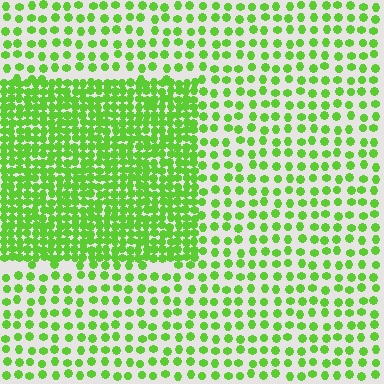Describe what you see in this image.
The image contains small lime elements arranged at two different densities. A rectangle-shaped region is visible where the elements are more densely packed than the surrounding area.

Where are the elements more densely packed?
The elements are more densely packed inside the rectangle boundary.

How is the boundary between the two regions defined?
The boundary is defined by a change in element density (approximately 2.4x ratio). All elements are the same color, size, and shape.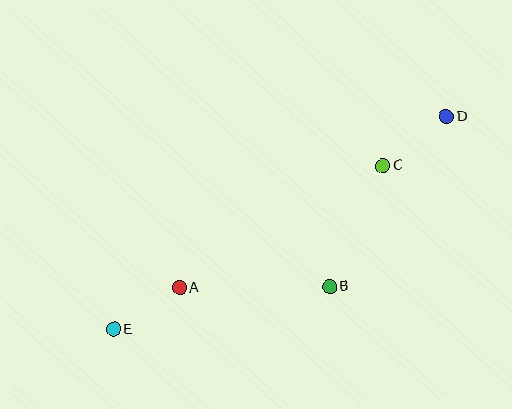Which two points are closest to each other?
Points A and E are closest to each other.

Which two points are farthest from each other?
Points D and E are farthest from each other.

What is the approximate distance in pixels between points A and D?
The distance between A and D is approximately 317 pixels.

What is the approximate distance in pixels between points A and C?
The distance between A and C is approximately 238 pixels.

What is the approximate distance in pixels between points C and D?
The distance between C and D is approximately 80 pixels.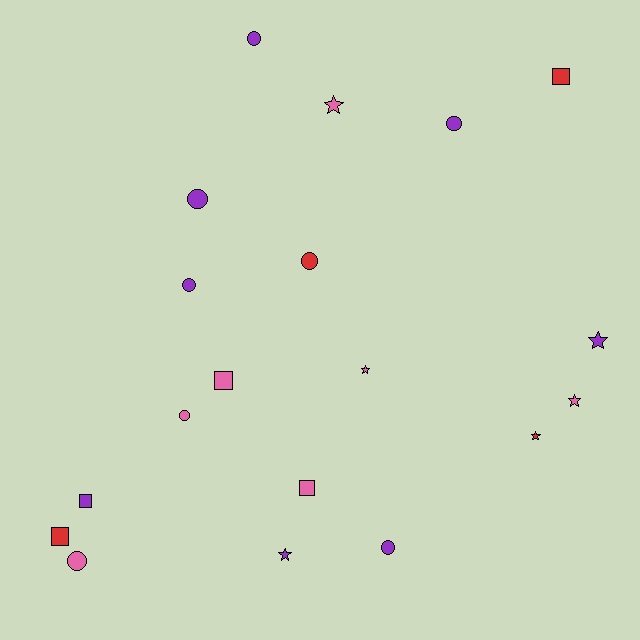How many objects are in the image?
There are 19 objects.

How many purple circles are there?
There are 5 purple circles.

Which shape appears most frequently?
Circle, with 8 objects.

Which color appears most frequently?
Purple, with 8 objects.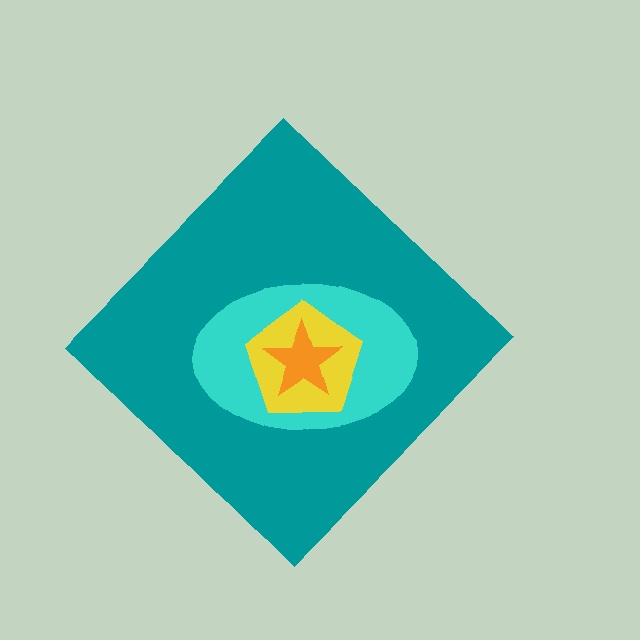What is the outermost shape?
The teal diamond.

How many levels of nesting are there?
4.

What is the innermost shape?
The orange star.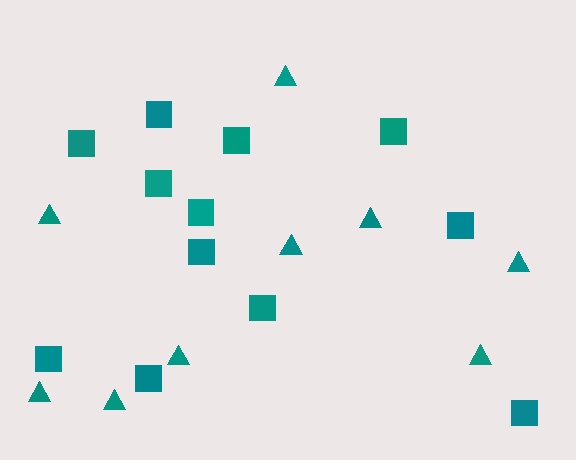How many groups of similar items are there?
There are 2 groups: one group of triangles (9) and one group of squares (12).